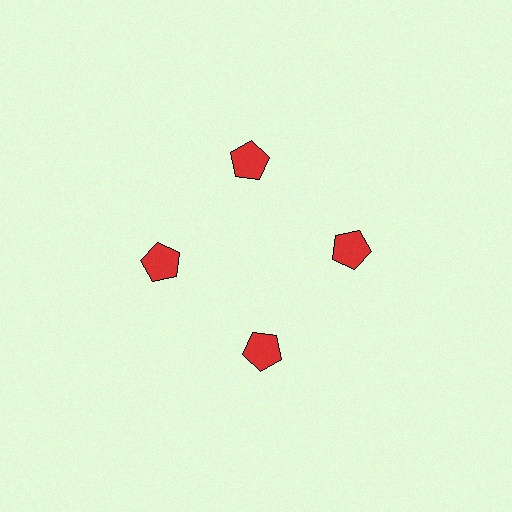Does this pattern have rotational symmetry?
Yes, this pattern has 4-fold rotational symmetry. It looks the same after rotating 90 degrees around the center.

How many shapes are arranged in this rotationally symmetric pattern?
There are 4 shapes, arranged in 4 groups of 1.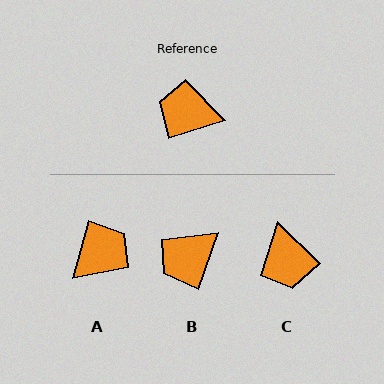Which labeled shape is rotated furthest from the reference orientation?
A, about 123 degrees away.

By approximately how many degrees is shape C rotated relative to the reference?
Approximately 118 degrees counter-clockwise.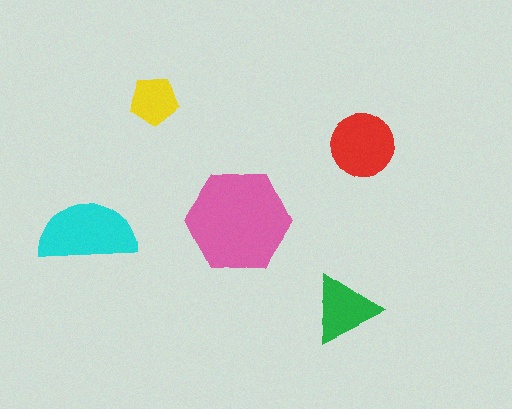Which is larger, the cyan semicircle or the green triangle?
The cyan semicircle.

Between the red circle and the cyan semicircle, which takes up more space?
The cyan semicircle.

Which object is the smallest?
The yellow pentagon.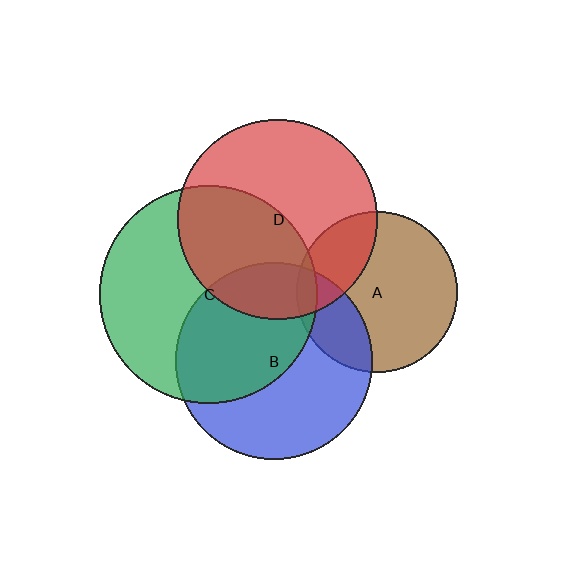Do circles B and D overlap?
Yes.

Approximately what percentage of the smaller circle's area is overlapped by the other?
Approximately 20%.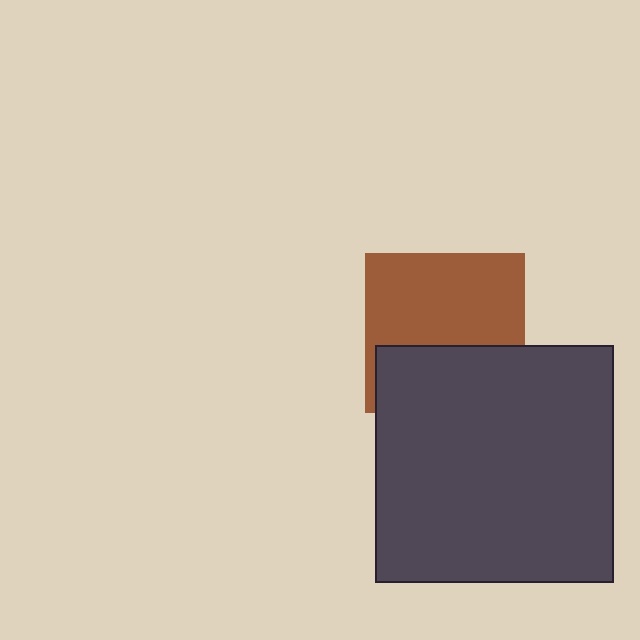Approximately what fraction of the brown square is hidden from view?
Roughly 40% of the brown square is hidden behind the dark gray square.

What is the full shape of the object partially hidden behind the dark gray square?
The partially hidden object is a brown square.